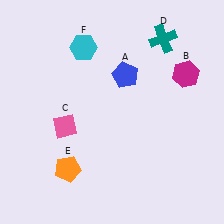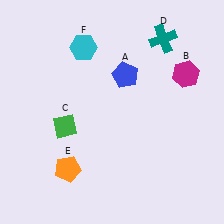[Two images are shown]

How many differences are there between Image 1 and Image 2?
There is 1 difference between the two images.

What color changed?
The diamond (C) changed from pink in Image 1 to green in Image 2.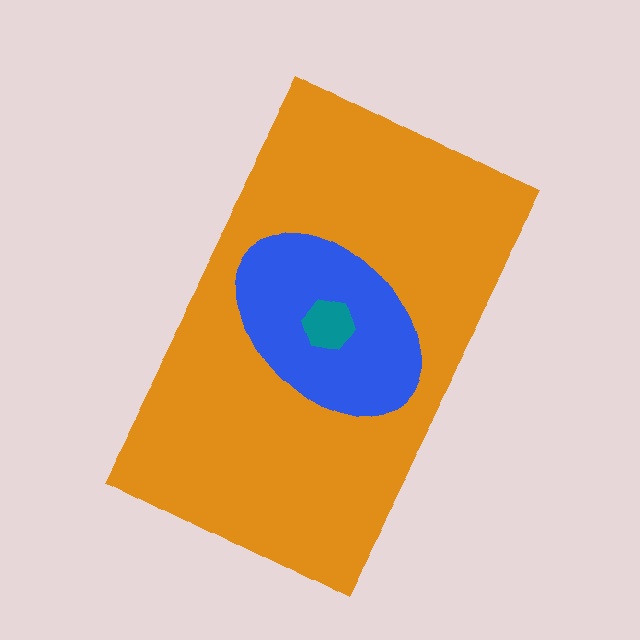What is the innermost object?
The teal hexagon.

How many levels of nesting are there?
3.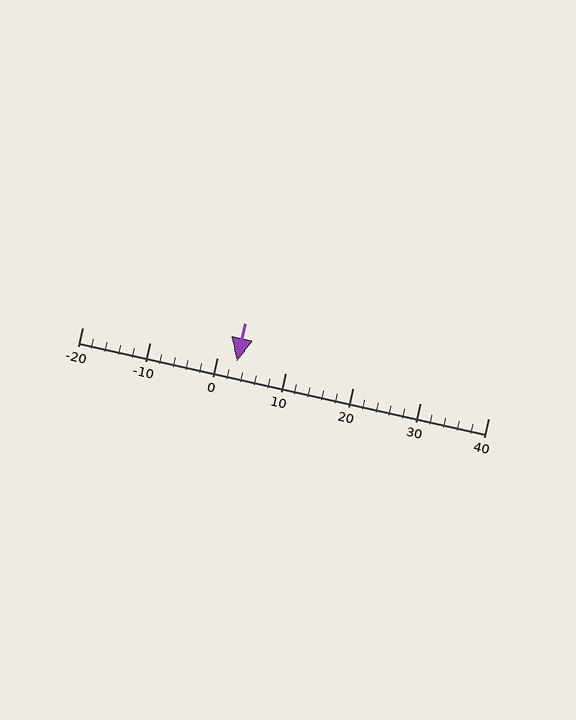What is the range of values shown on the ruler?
The ruler shows values from -20 to 40.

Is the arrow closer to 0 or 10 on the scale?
The arrow is closer to 0.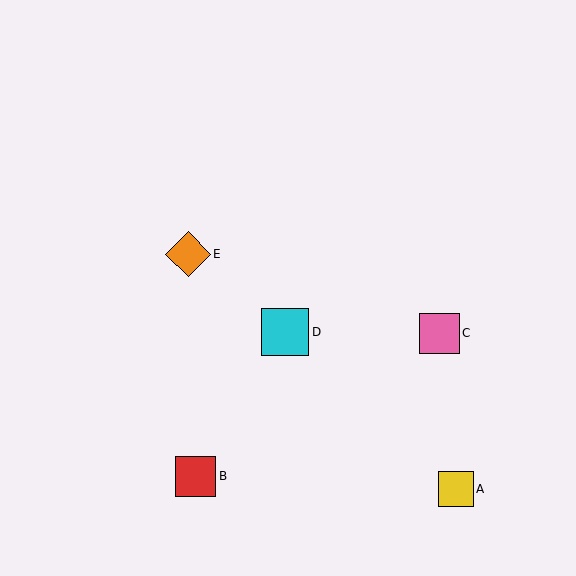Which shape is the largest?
The cyan square (labeled D) is the largest.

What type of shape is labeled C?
Shape C is a pink square.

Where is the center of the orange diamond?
The center of the orange diamond is at (188, 254).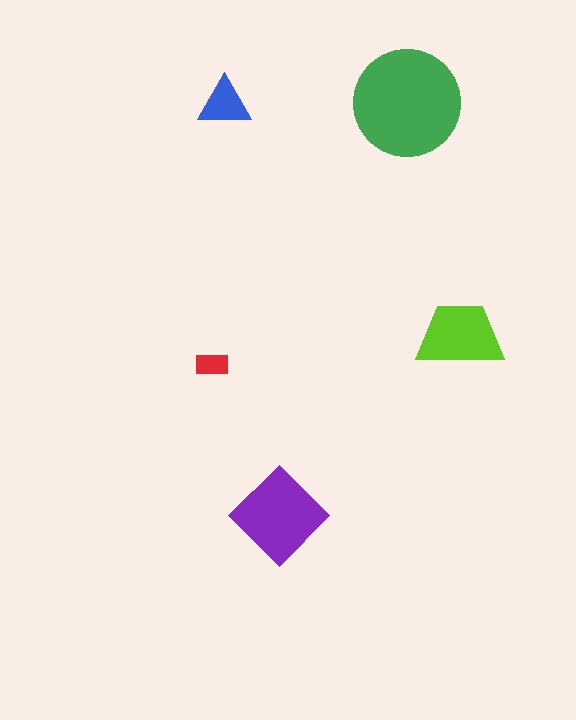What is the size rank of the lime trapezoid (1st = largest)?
3rd.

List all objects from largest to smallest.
The green circle, the purple diamond, the lime trapezoid, the blue triangle, the red rectangle.